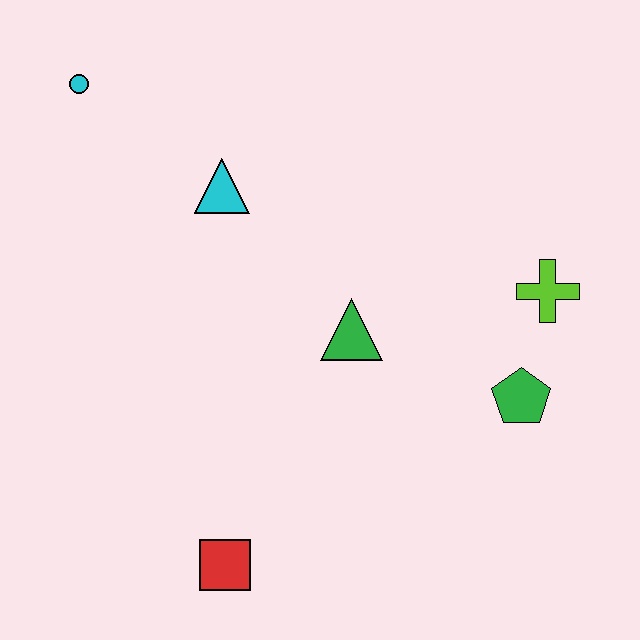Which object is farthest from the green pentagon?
The cyan circle is farthest from the green pentagon.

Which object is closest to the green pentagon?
The lime cross is closest to the green pentagon.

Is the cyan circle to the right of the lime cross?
No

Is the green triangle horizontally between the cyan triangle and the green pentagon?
Yes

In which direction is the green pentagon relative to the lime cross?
The green pentagon is below the lime cross.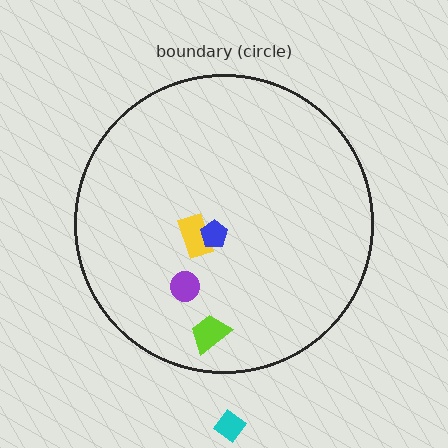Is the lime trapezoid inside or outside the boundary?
Inside.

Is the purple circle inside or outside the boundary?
Inside.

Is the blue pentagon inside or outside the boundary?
Inside.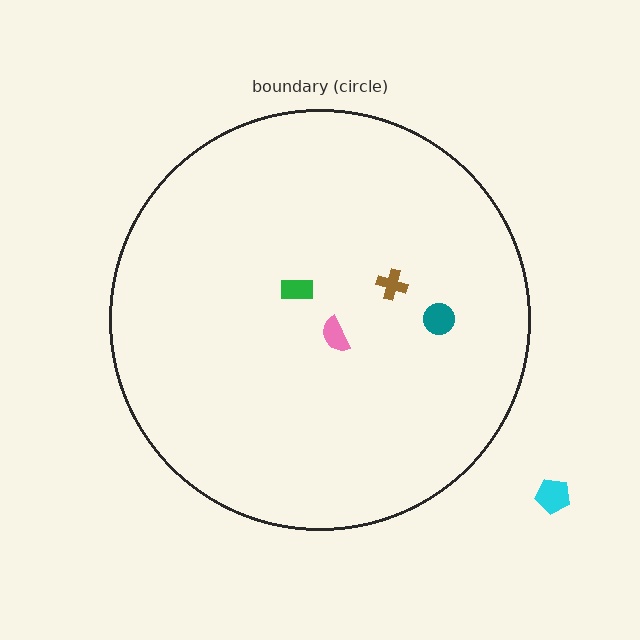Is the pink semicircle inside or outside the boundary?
Inside.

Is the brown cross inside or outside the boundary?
Inside.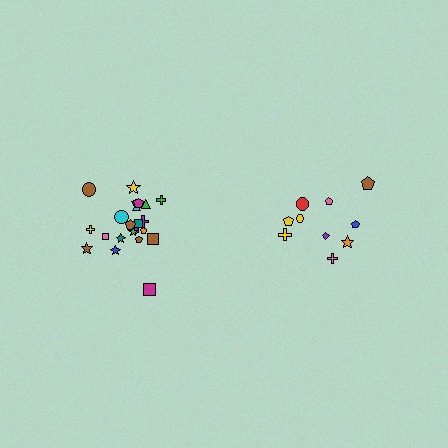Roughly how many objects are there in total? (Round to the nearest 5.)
Roughly 30 objects in total.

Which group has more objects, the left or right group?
The left group.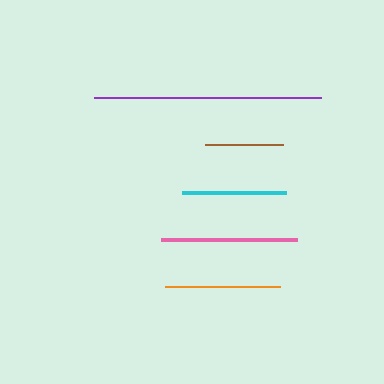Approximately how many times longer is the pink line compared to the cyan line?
The pink line is approximately 1.3 times the length of the cyan line.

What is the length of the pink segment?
The pink segment is approximately 136 pixels long.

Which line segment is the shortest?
The brown line is the shortest at approximately 78 pixels.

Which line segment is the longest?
The purple line is the longest at approximately 227 pixels.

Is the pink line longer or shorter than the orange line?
The pink line is longer than the orange line.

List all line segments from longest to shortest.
From longest to shortest: purple, pink, orange, cyan, brown.